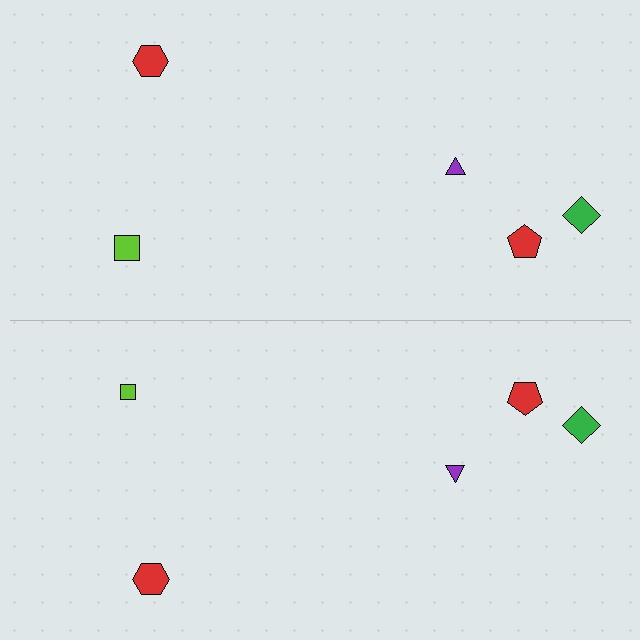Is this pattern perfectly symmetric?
No, the pattern is not perfectly symmetric. The lime square on the bottom side has a different size than its mirror counterpart.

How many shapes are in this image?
There are 10 shapes in this image.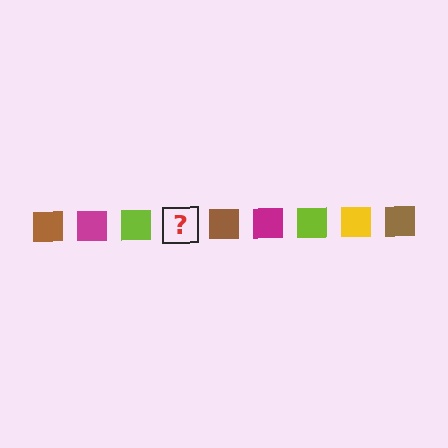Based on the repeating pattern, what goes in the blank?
The blank should be a yellow square.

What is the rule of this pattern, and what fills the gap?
The rule is that the pattern cycles through brown, magenta, lime, yellow squares. The gap should be filled with a yellow square.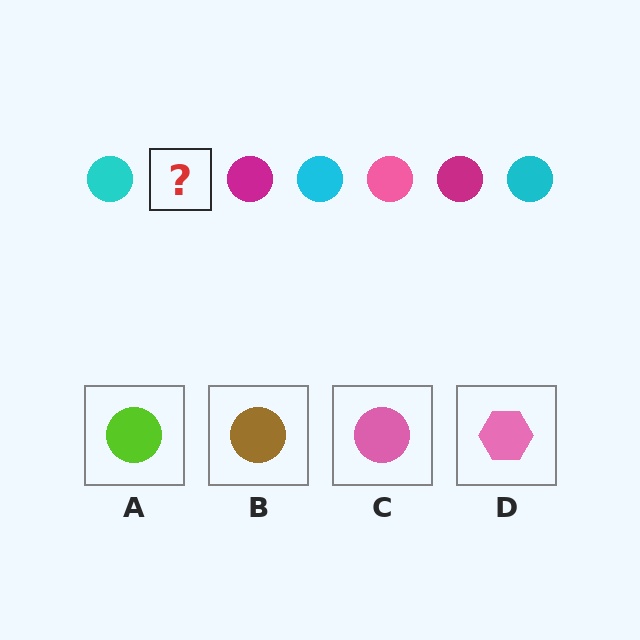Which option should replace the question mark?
Option C.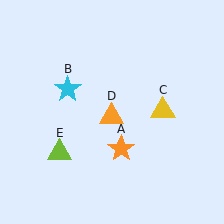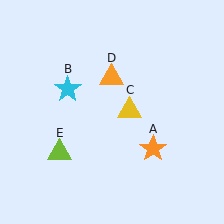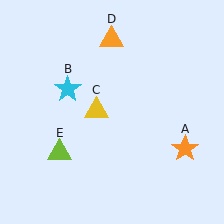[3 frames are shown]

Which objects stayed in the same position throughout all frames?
Cyan star (object B) and lime triangle (object E) remained stationary.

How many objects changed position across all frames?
3 objects changed position: orange star (object A), yellow triangle (object C), orange triangle (object D).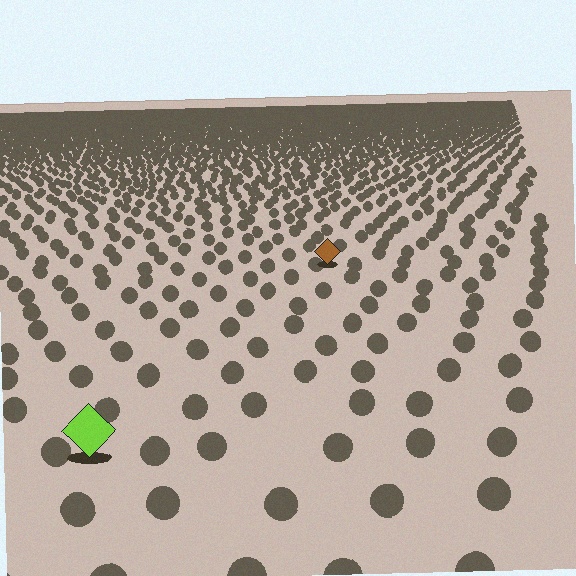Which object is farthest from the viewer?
The brown diamond is farthest from the viewer. It appears smaller and the ground texture around it is denser.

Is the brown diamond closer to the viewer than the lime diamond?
No. The lime diamond is closer — you can tell from the texture gradient: the ground texture is coarser near it.